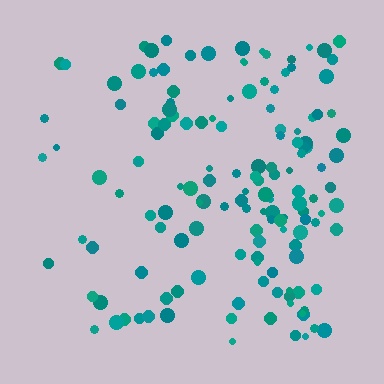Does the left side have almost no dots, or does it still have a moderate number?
Still a moderate number, just noticeably fewer than the right.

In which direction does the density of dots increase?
From left to right, with the right side densest.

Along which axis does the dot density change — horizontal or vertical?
Horizontal.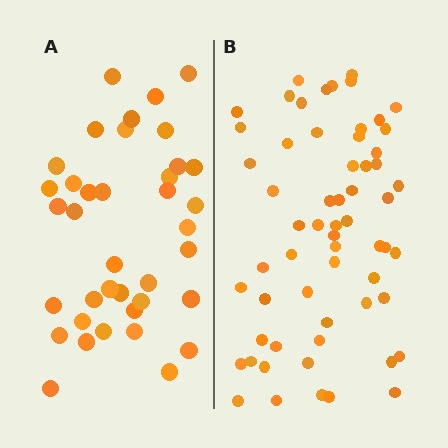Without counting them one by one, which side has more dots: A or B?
Region B (the right region) has more dots.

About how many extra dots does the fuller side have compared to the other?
Region B has approximately 20 more dots than region A.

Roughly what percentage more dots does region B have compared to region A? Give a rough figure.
About 60% more.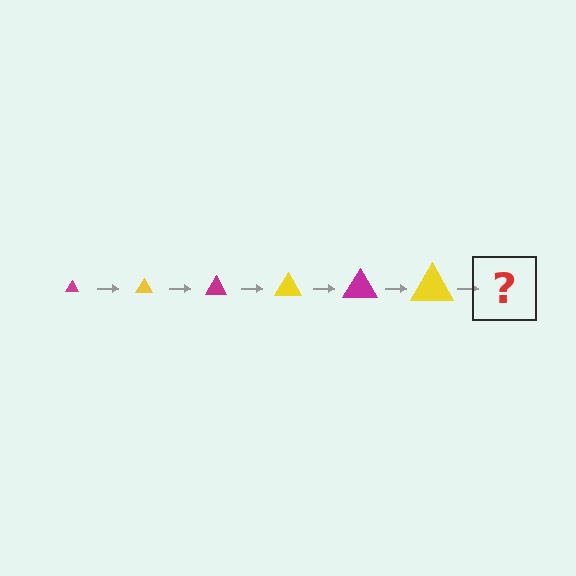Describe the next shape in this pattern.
It should be a magenta triangle, larger than the previous one.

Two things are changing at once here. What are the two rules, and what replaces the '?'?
The two rules are that the triangle grows larger each step and the color cycles through magenta and yellow. The '?' should be a magenta triangle, larger than the previous one.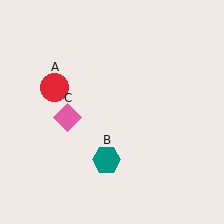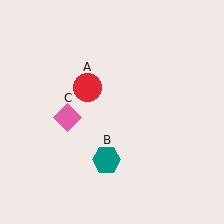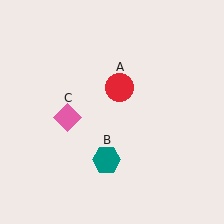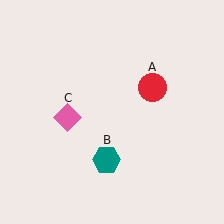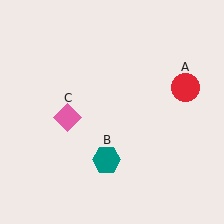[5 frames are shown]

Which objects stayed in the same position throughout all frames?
Teal hexagon (object B) and pink diamond (object C) remained stationary.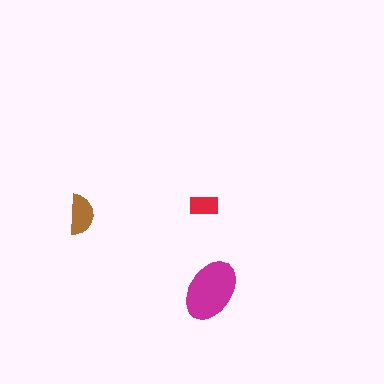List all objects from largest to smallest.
The magenta ellipse, the brown semicircle, the red rectangle.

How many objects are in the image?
There are 3 objects in the image.